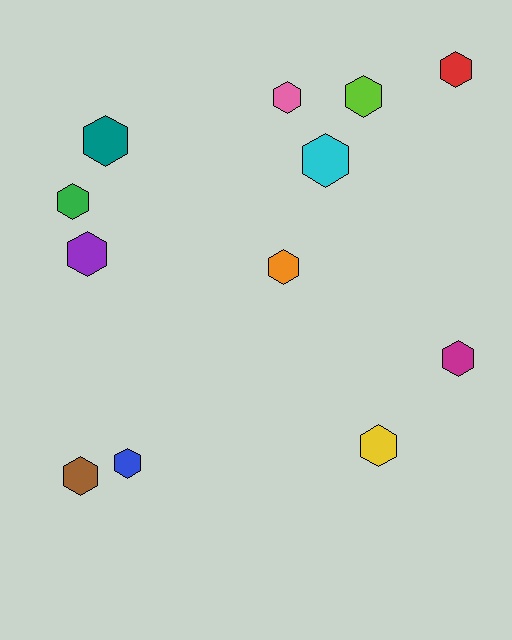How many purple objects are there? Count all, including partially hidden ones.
There is 1 purple object.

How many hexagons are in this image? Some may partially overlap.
There are 12 hexagons.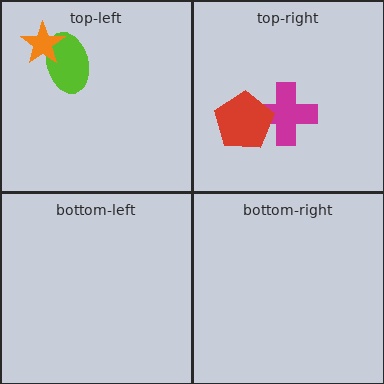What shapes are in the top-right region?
The magenta cross, the red pentagon.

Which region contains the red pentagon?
The top-right region.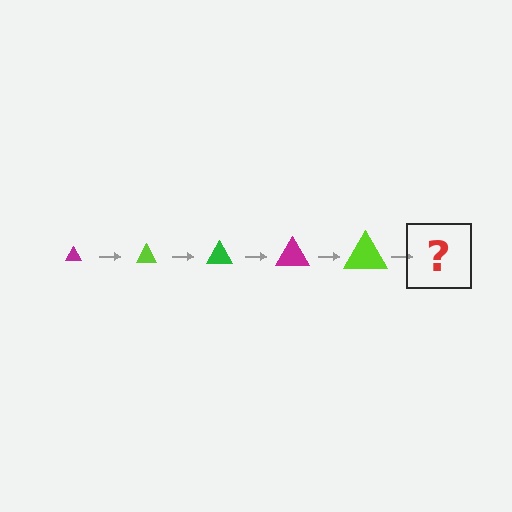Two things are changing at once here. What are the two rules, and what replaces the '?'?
The two rules are that the triangle grows larger each step and the color cycles through magenta, lime, and green. The '?' should be a green triangle, larger than the previous one.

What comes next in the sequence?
The next element should be a green triangle, larger than the previous one.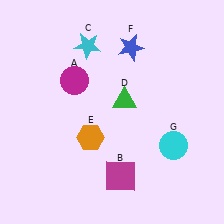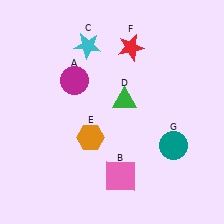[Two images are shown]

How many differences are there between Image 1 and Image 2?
There are 3 differences between the two images.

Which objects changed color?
B changed from magenta to pink. F changed from blue to red. G changed from cyan to teal.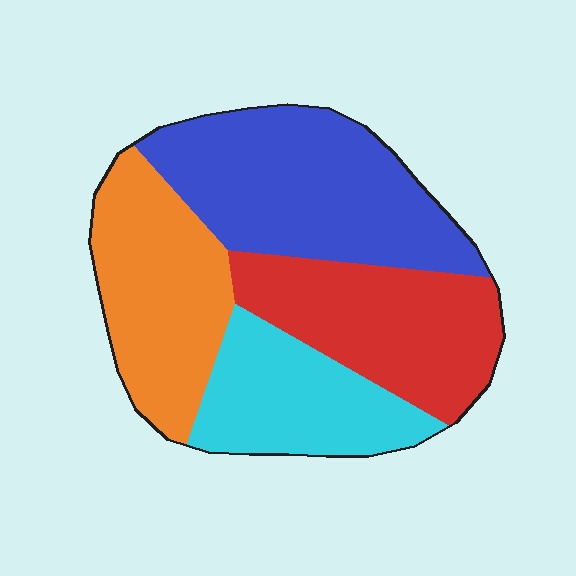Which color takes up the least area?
Cyan, at roughly 20%.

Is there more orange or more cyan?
Orange.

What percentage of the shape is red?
Red covers 25% of the shape.